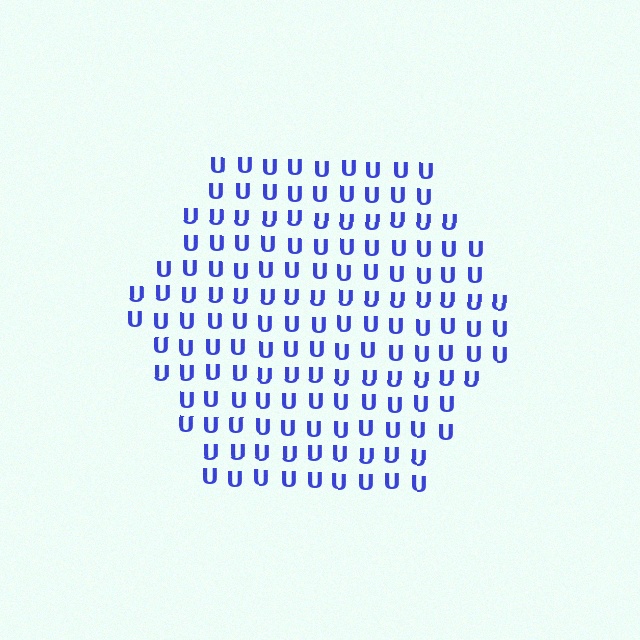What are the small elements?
The small elements are letter U's.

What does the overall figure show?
The overall figure shows a hexagon.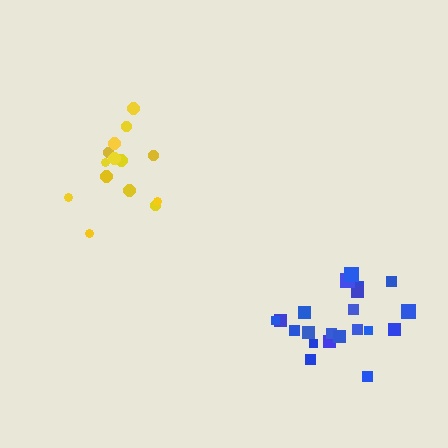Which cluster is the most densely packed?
Blue.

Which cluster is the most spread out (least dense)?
Yellow.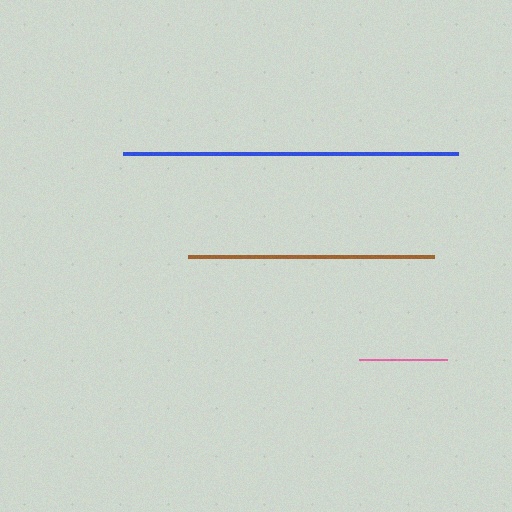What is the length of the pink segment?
The pink segment is approximately 88 pixels long.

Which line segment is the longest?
The blue line is the longest at approximately 334 pixels.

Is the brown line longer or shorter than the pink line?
The brown line is longer than the pink line.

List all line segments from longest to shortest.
From longest to shortest: blue, brown, pink.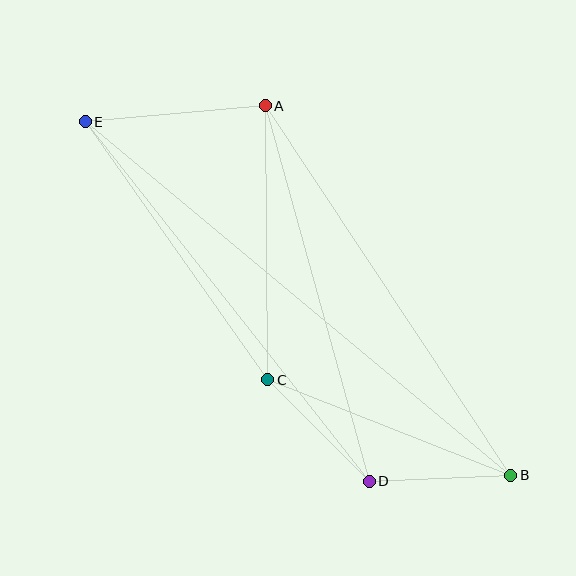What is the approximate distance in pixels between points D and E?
The distance between D and E is approximately 458 pixels.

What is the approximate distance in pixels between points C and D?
The distance between C and D is approximately 143 pixels.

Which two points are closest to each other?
Points B and D are closest to each other.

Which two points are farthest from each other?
Points B and E are farthest from each other.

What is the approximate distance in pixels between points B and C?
The distance between B and C is approximately 261 pixels.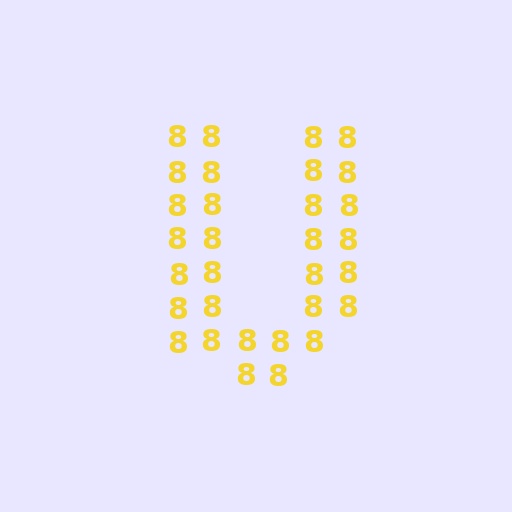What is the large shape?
The large shape is the letter U.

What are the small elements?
The small elements are digit 8's.